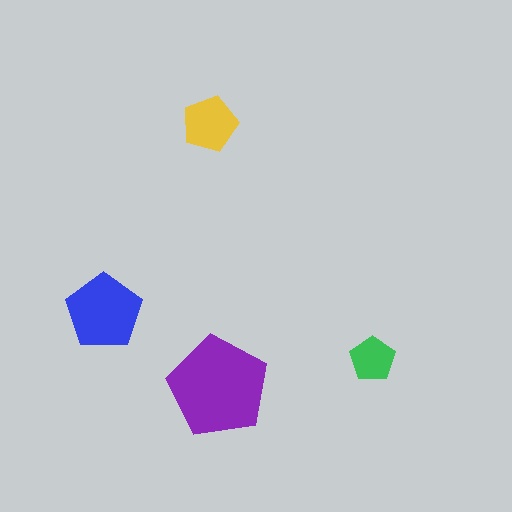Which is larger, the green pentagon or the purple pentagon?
The purple one.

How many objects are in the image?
There are 4 objects in the image.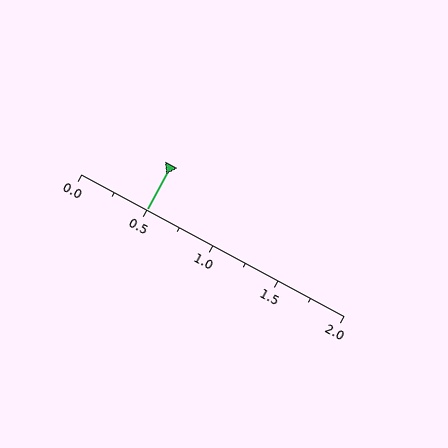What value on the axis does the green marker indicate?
The marker indicates approximately 0.5.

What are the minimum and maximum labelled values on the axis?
The axis runs from 0.0 to 2.0.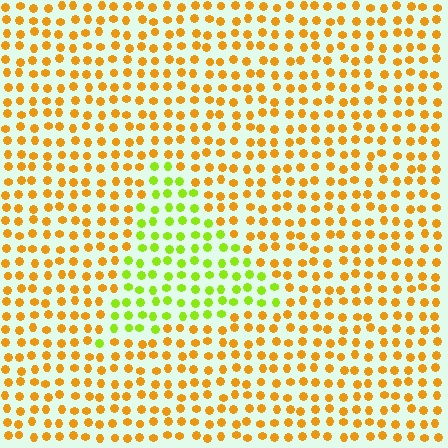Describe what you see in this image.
The image is filled with small orange elements in a uniform arrangement. A triangle-shaped region is visible where the elements are tinted to a slightly different hue, forming a subtle color boundary.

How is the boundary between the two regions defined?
The boundary is defined purely by a slight shift in hue (about 50 degrees). Spacing, size, and orientation are identical on both sides.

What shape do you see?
I see a triangle.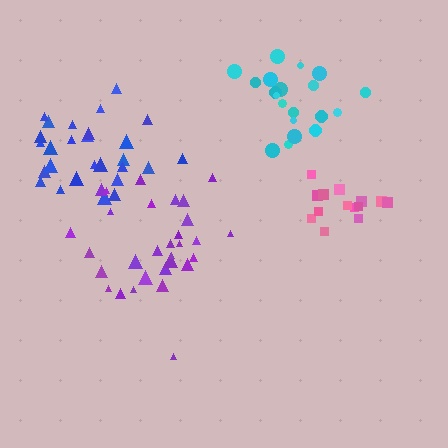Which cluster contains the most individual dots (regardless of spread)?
Purple (30).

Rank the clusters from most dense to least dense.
pink, cyan, purple, blue.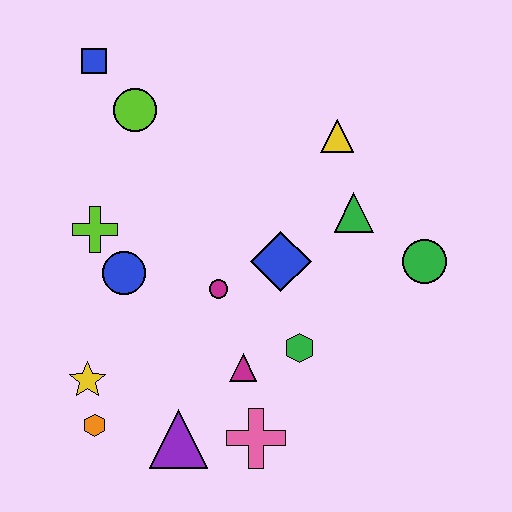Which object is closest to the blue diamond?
The magenta circle is closest to the blue diamond.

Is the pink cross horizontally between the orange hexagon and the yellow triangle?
Yes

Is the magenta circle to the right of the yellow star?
Yes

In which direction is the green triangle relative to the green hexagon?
The green triangle is above the green hexagon.